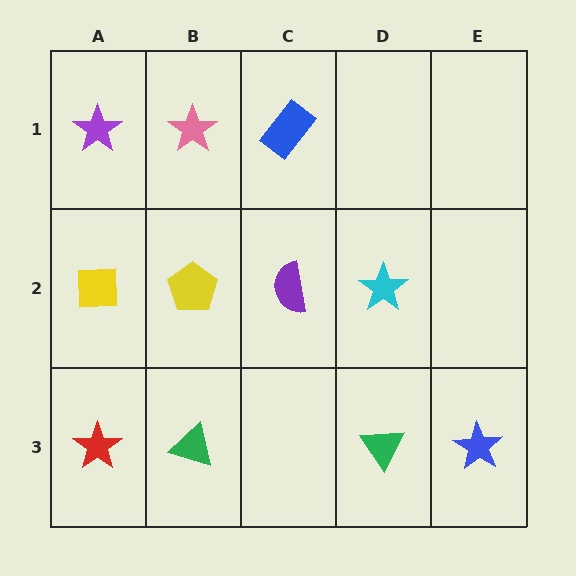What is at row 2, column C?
A purple semicircle.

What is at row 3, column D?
A green triangle.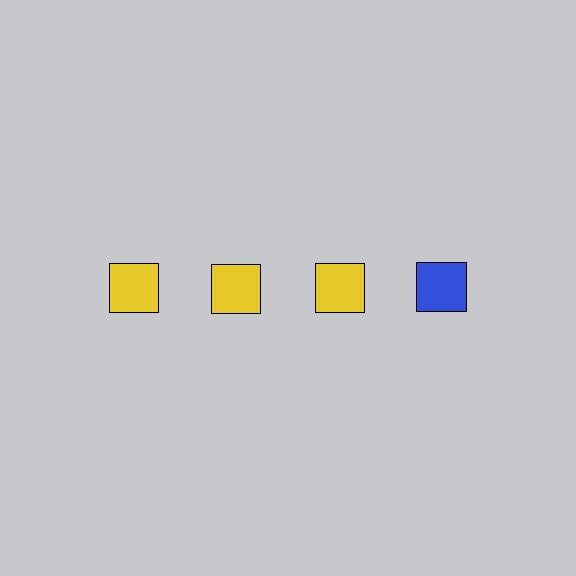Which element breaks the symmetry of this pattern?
The blue square in the top row, second from right column breaks the symmetry. All other shapes are yellow squares.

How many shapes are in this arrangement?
There are 4 shapes arranged in a grid pattern.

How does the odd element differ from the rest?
It has a different color: blue instead of yellow.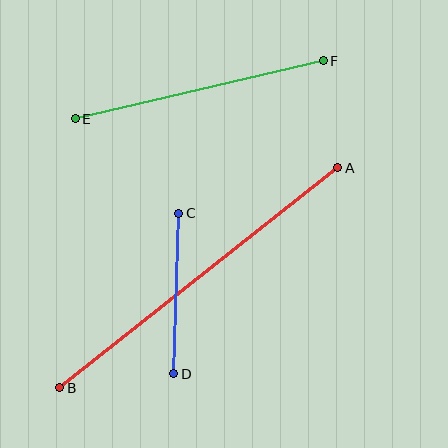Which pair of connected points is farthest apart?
Points A and B are farthest apart.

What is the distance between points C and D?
The distance is approximately 161 pixels.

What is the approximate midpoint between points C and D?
The midpoint is at approximately (176, 294) pixels.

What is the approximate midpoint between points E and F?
The midpoint is at approximately (199, 90) pixels.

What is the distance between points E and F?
The distance is approximately 255 pixels.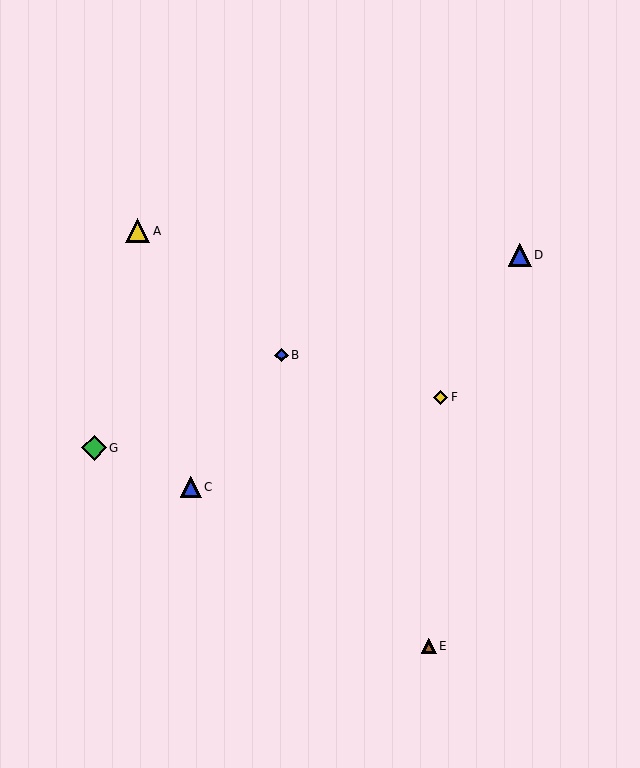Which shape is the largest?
The yellow triangle (labeled A) is the largest.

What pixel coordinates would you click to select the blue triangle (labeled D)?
Click at (520, 255) to select the blue triangle D.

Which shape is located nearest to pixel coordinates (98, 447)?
The green diamond (labeled G) at (94, 448) is nearest to that location.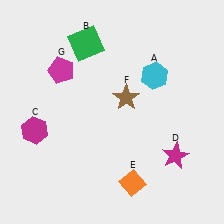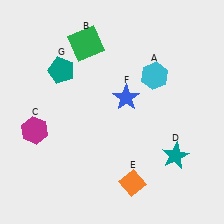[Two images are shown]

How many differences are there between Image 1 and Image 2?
There are 3 differences between the two images.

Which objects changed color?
D changed from magenta to teal. F changed from brown to blue. G changed from magenta to teal.